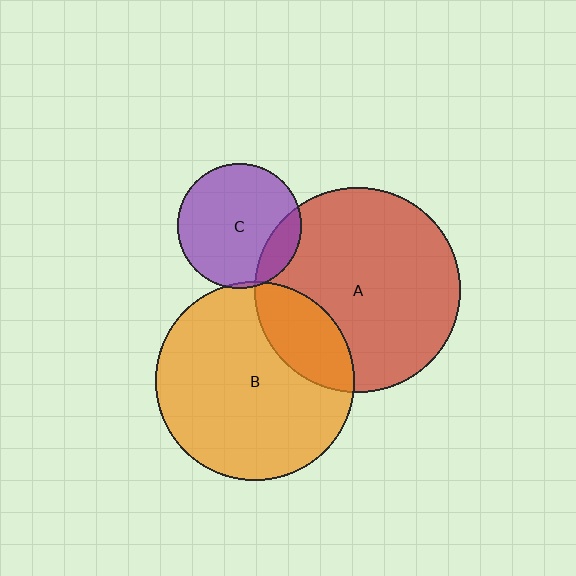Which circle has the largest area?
Circle A (red).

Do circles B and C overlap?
Yes.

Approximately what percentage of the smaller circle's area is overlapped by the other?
Approximately 5%.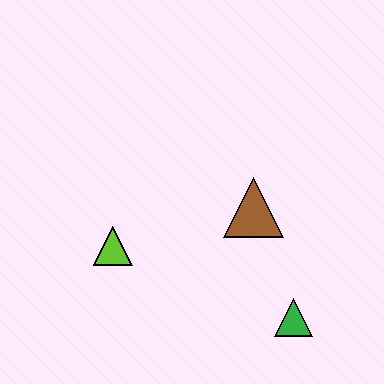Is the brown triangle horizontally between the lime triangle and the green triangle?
Yes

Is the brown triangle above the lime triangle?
Yes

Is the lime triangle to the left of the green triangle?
Yes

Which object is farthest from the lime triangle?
The green triangle is farthest from the lime triangle.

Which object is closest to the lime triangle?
The brown triangle is closest to the lime triangle.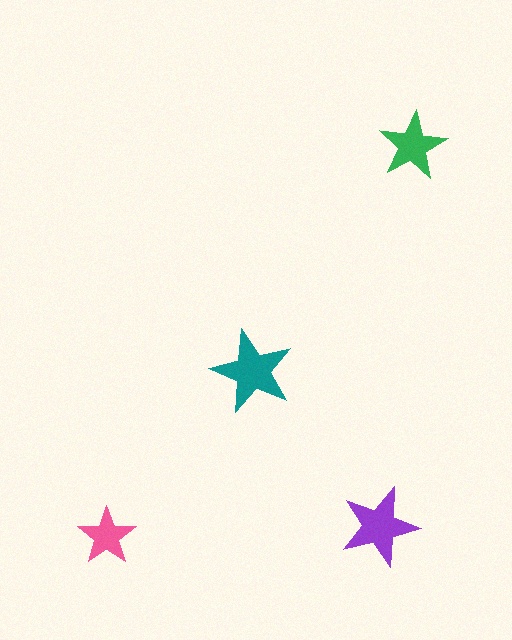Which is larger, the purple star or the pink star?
The purple one.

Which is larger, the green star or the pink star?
The green one.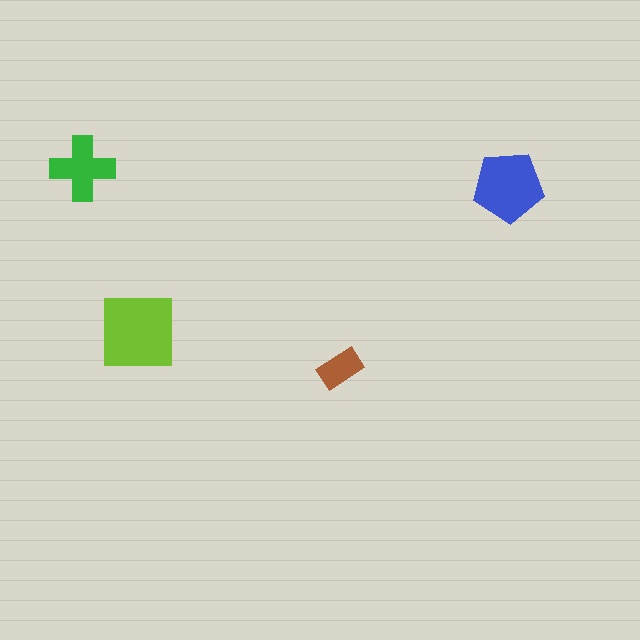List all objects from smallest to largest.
The brown rectangle, the green cross, the blue pentagon, the lime square.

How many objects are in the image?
There are 4 objects in the image.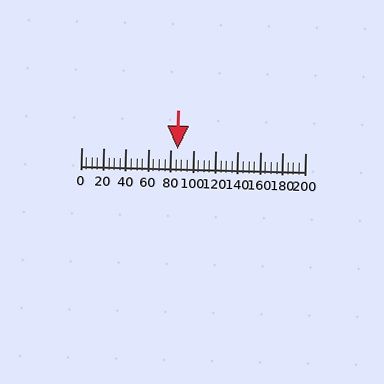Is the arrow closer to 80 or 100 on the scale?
The arrow is closer to 80.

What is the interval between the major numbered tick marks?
The major tick marks are spaced 20 units apart.